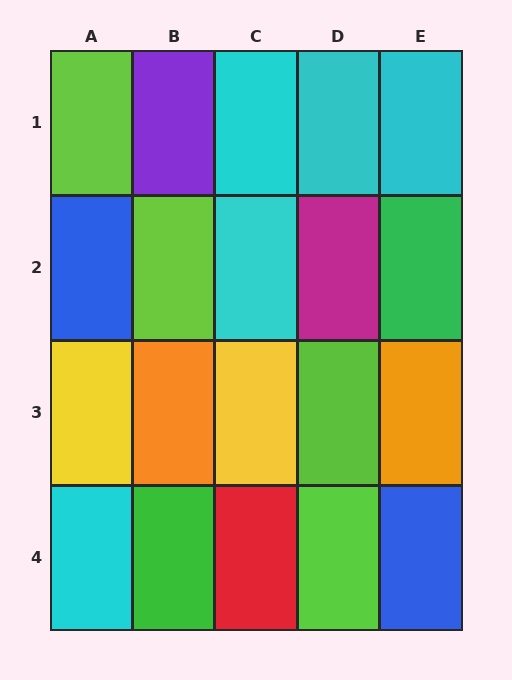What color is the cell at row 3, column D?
Lime.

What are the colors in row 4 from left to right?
Cyan, green, red, lime, blue.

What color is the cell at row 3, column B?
Orange.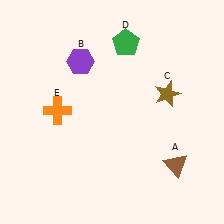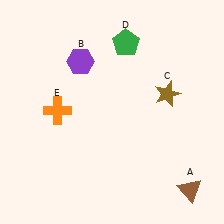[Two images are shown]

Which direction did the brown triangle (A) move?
The brown triangle (A) moved down.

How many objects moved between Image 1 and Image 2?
1 object moved between the two images.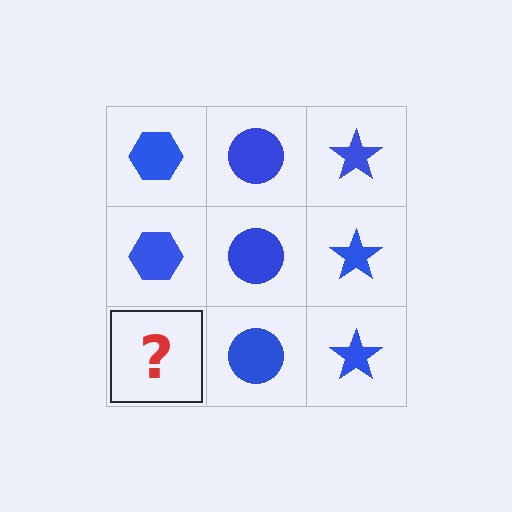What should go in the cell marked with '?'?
The missing cell should contain a blue hexagon.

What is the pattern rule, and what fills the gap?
The rule is that each column has a consistent shape. The gap should be filled with a blue hexagon.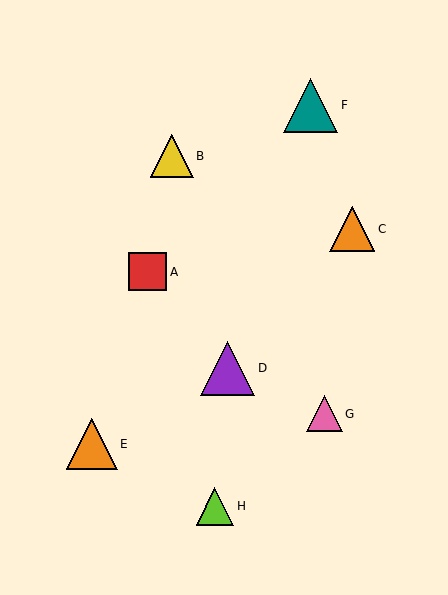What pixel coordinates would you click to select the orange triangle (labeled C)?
Click at (352, 229) to select the orange triangle C.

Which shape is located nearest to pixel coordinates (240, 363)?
The purple triangle (labeled D) at (227, 368) is nearest to that location.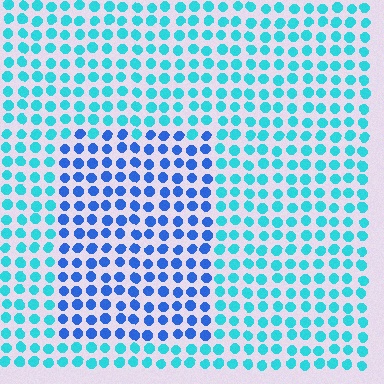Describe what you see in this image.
The image is filled with small cyan elements in a uniform arrangement. A rectangle-shaped region is visible where the elements are tinted to a slightly different hue, forming a subtle color boundary.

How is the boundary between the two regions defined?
The boundary is defined purely by a slight shift in hue (about 39 degrees). Spacing, size, and orientation are identical on both sides.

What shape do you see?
I see a rectangle.